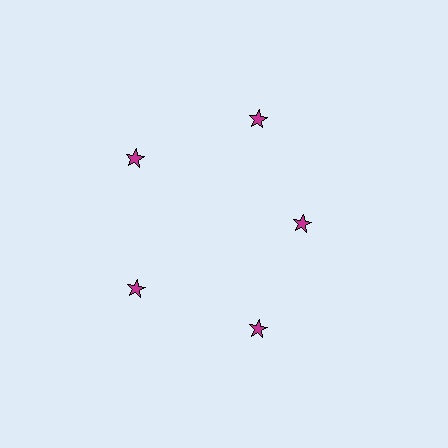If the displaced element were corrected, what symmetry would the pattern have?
It would have 5-fold rotational symmetry — the pattern would map onto itself every 72 degrees.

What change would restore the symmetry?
The symmetry would be restored by moving it outward, back onto the ring so that all 5 stars sit at equal angles and equal distance from the center.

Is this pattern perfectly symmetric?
No. The 5 magenta stars are arranged in a ring, but one element near the 3 o'clock position is pulled inward toward the center, breaking the 5-fold rotational symmetry.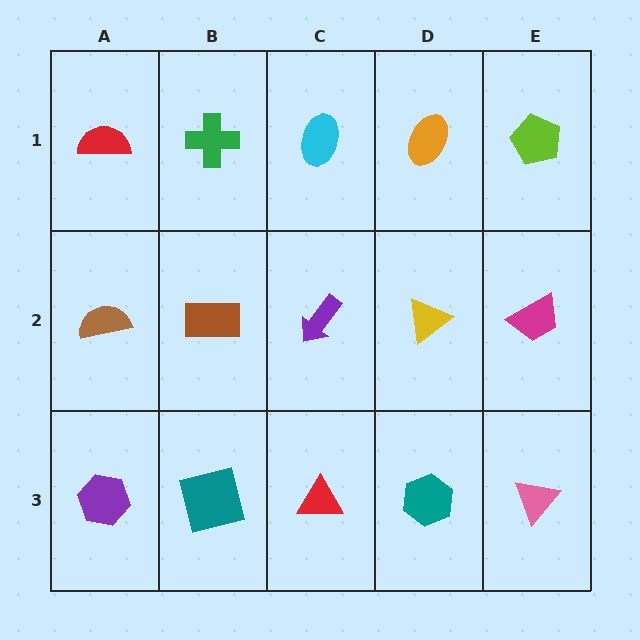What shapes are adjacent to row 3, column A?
A brown semicircle (row 2, column A), a teal square (row 3, column B).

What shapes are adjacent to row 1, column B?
A brown rectangle (row 2, column B), a red semicircle (row 1, column A), a cyan ellipse (row 1, column C).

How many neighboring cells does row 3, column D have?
3.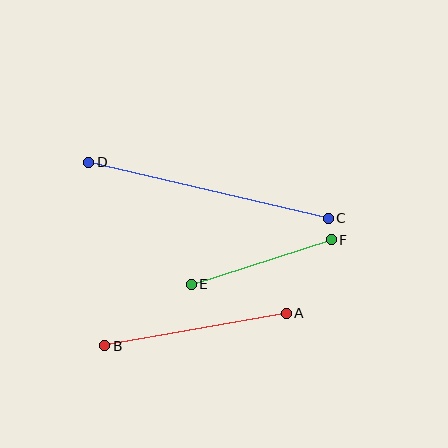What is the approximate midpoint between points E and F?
The midpoint is at approximately (261, 262) pixels.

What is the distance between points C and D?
The distance is approximately 246 pixels.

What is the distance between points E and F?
The distance is approximately 147 pixels.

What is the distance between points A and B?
The distance is approximately 184 pixels.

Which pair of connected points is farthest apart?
Points C and D are farthest apart.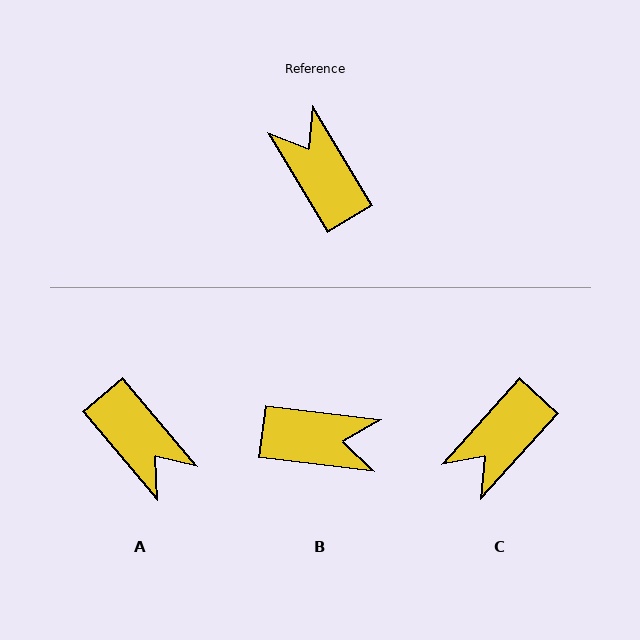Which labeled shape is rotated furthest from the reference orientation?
A, about 171 degrees away.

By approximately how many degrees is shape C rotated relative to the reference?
Approximately 107 degrees counter-clockwise.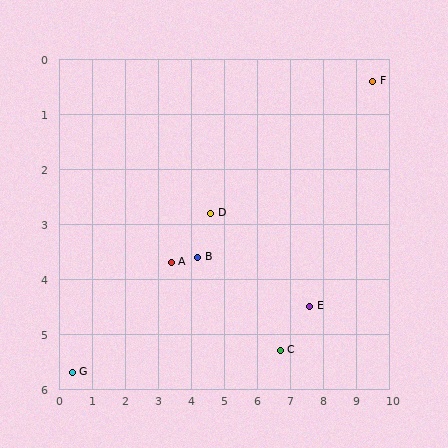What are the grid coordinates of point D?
Point D is at approximately (4.6, 2.8).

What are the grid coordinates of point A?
Point A is at approximately (3.4, 3.7).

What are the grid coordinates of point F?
Point F is at approximately (9.5, 0.4).